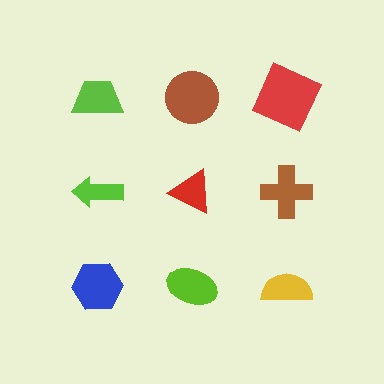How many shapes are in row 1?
3 shapes.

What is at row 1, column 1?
A lime trapezoid.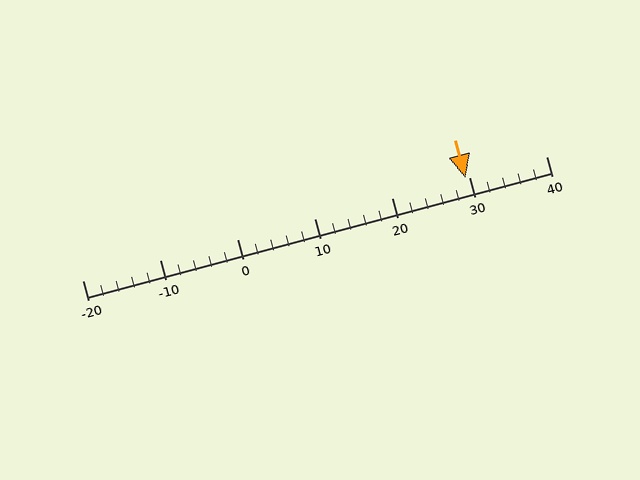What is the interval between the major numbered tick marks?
The major tick marks are spaced 10 units apart.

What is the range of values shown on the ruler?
The ruler shows values from -20 to 40.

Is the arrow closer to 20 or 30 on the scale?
The arrow is closer to 30.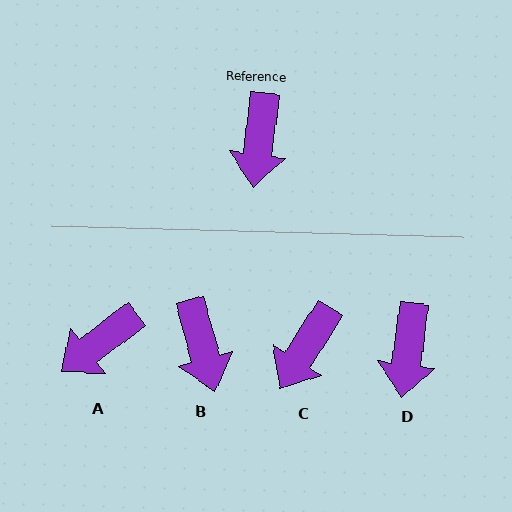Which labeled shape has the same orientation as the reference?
D.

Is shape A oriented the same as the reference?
No, it is off by about 45 degrees.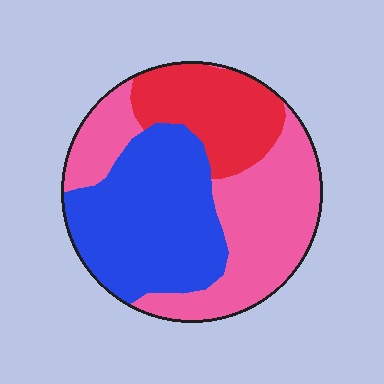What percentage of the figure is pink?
Pink takes up between a quarter and a half of the figure.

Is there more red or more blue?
Blue.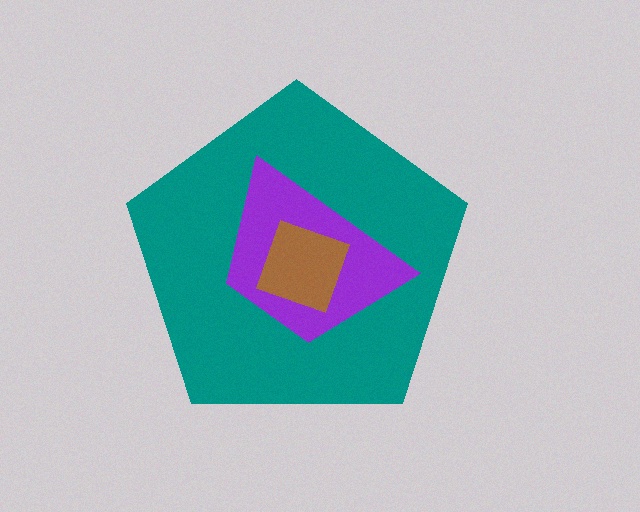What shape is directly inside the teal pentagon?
The purple trapezoid.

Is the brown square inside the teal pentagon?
Yes.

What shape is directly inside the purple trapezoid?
The brown square.